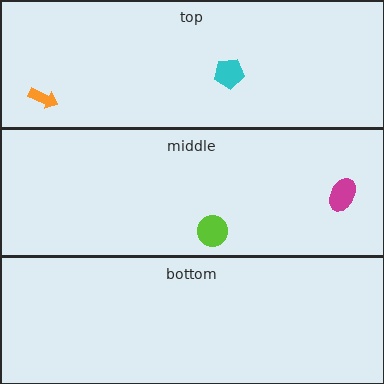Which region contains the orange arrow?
The top region.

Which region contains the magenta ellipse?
The middle region.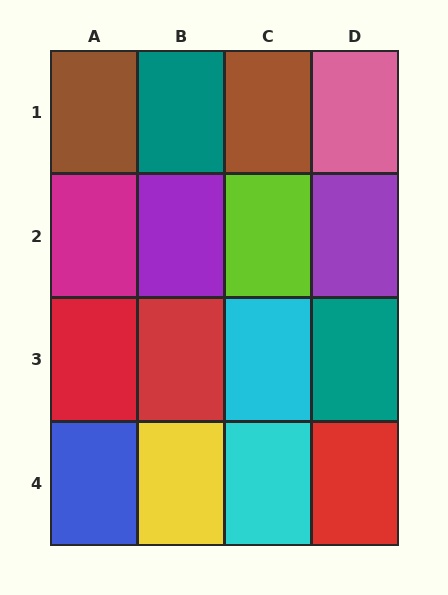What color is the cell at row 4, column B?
Yellow.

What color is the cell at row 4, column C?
Cyan.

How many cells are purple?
2 cells are purple.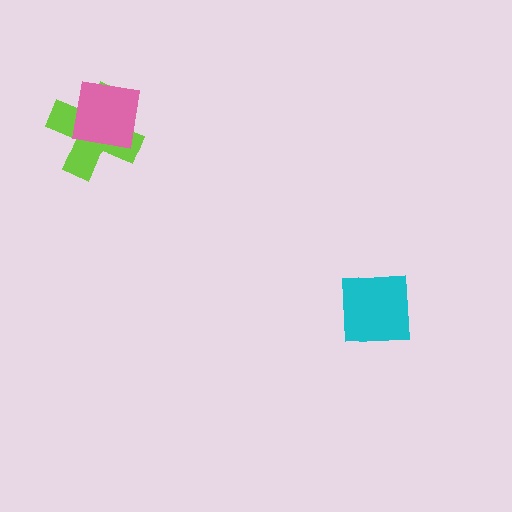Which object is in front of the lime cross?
The pink square is in front of the lime cross.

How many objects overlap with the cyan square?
0 objects overlap with the cyan square.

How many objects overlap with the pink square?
1 object overlaps with the pink square.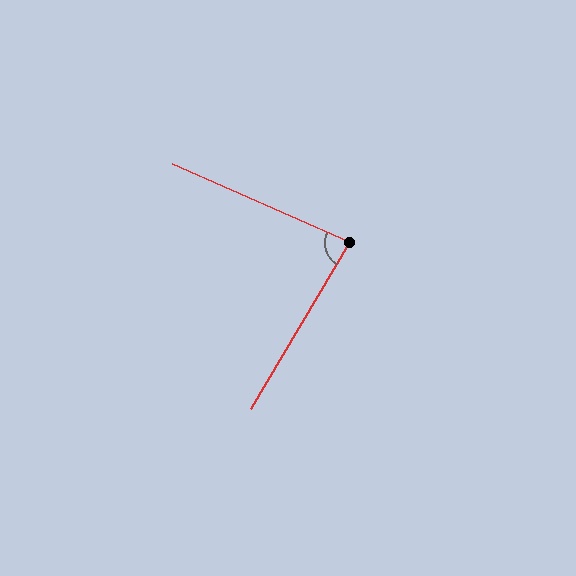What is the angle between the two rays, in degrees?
Approximately 83 degrees.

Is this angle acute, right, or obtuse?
It is acute.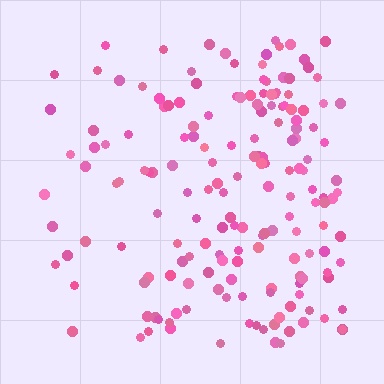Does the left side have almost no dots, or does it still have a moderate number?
Still a moderate number, just noticeably fewer than the right.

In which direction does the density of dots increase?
From left to right, with the right side densest.